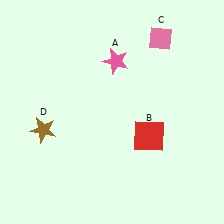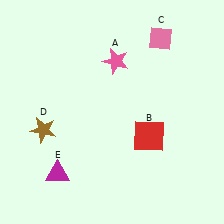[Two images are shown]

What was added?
A magenta triangle (E) was added in Image 2.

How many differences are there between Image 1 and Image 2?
There is 1 difference between the two images.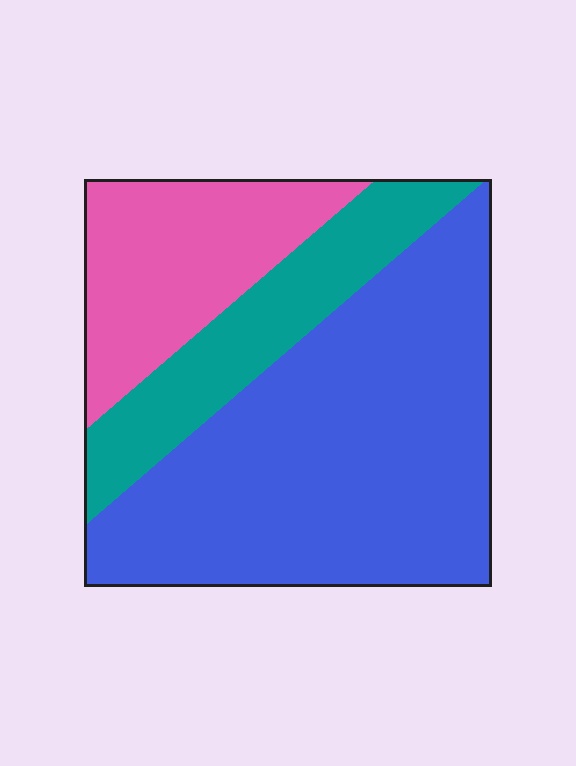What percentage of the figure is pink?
Pink covers about 20% of the figure.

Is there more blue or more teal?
Blue.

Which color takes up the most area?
Blue, at roughly 60%.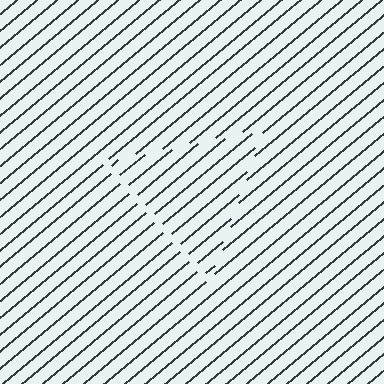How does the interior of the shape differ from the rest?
The interior of the shape contains the same grating, shifted by half a period — the contour is defined by the phase discontinuity where line-ends from the inner and outer gratings abut.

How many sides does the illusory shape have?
3 sides — the line-ends trace a triangle.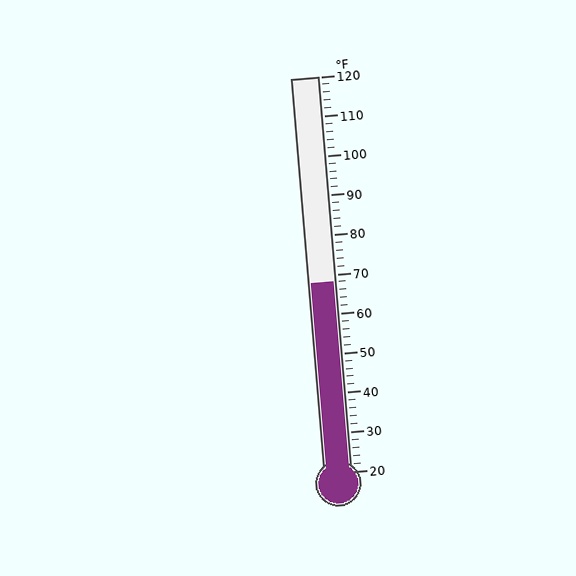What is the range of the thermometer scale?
The thermometer scale ranges from 20°F to 120°F.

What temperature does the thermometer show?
The thermometer shows approximately 68°F.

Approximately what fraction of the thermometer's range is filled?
The thermometer is filled to approximately 50% of its range.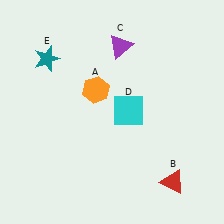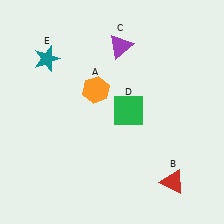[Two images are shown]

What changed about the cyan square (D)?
In Image 1, D is cyan. In Image 2, it changed to green.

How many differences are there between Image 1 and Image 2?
There is 1 difference between the two images.